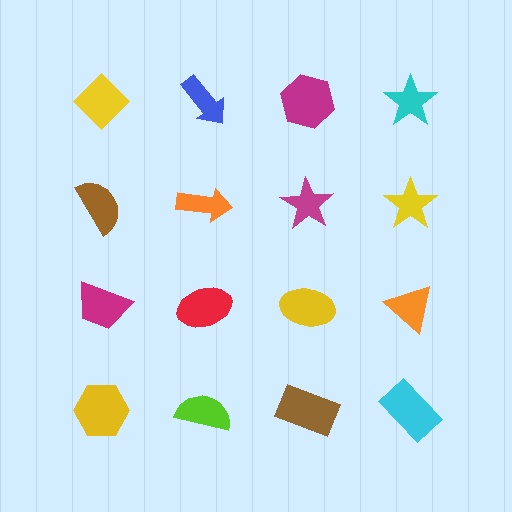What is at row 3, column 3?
A yellow ellipse.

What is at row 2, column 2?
An orange arrow.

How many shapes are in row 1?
4 shapes.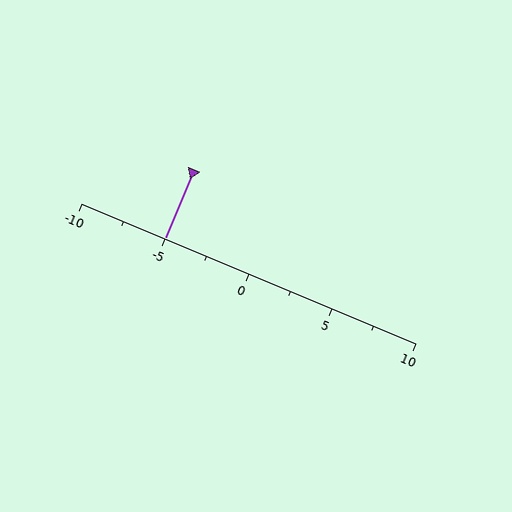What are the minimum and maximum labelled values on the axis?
The axis runs from -10 to 10.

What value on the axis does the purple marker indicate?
The marker indicates approximately -5.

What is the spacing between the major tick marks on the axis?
The major ticks are spaced 5 apart.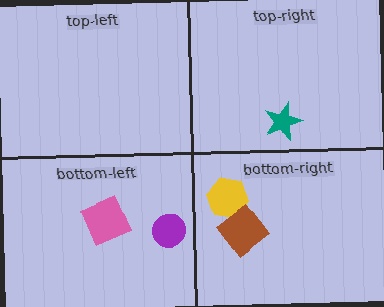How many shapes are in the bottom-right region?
2.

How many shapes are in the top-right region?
1.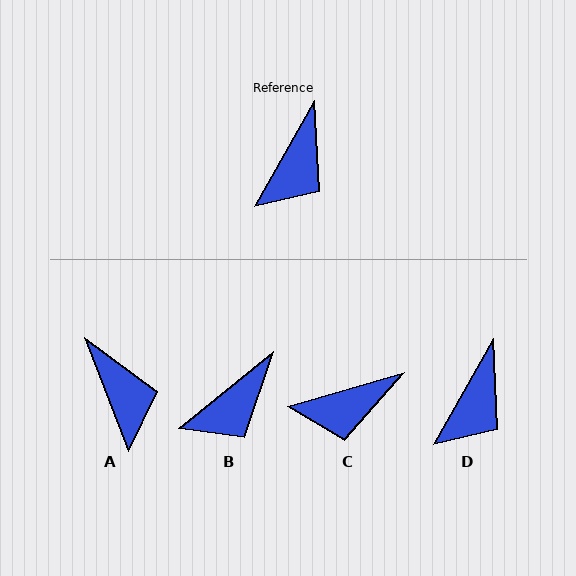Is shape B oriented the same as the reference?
No, it is off by about 21 degrees.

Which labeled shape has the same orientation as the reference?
D.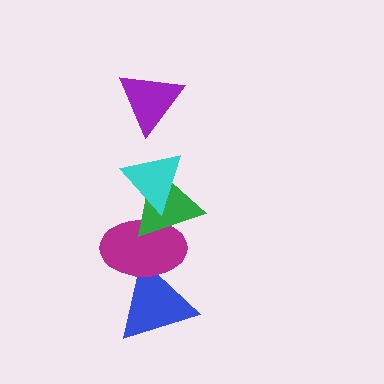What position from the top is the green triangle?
The green triangle is 3rd from the top.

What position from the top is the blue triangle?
The blue triangle is 5th from the top.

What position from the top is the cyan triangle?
The cyan triangle is 2nd from the top.